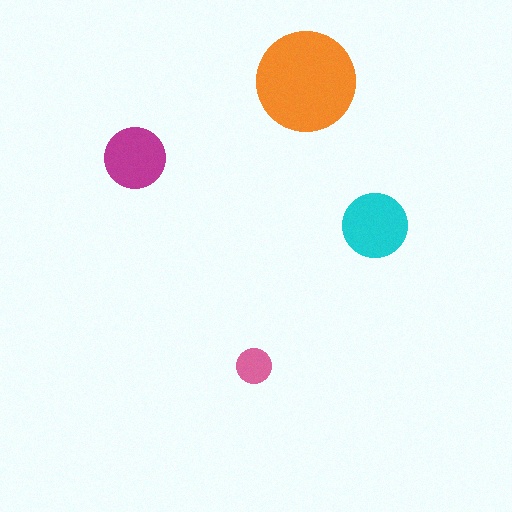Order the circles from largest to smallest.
the orange one, the cyan one, the magenta one, the pink one.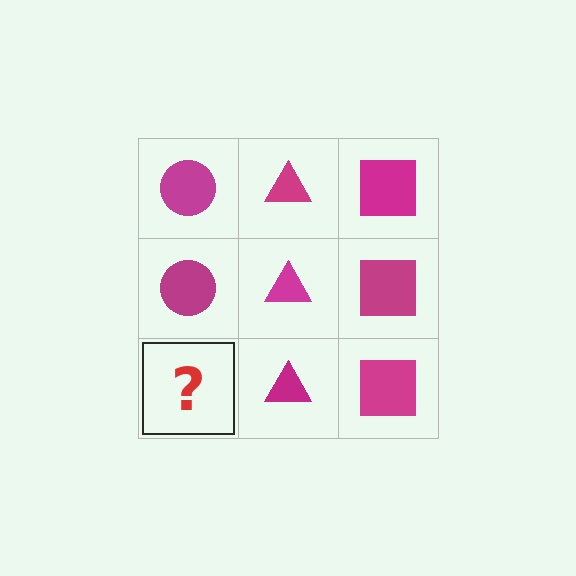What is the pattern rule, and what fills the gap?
The rule is that each column has a consistent shape. The gap should be filled with a magenta circle.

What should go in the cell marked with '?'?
The missing cell should contain a magenta circle.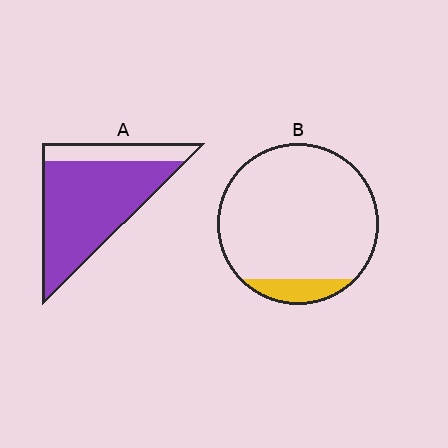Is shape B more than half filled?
No.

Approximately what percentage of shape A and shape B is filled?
A is approximately 80% and B is approximately 10%.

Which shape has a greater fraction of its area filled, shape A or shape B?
Shape A.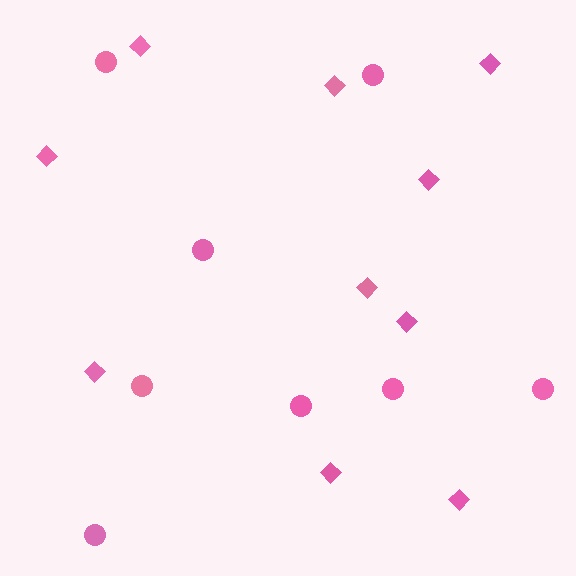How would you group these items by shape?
There are 2 groups: one group of circles (8) and one group of diamonds (10).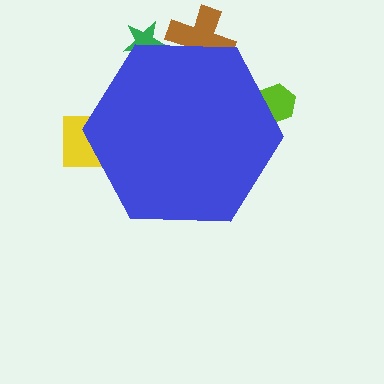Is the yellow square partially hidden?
Yes, the yellow square is partially hidden behind the blue hexagon.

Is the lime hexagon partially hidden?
Yes, the lime hexagon is partially hidden behind the blue hexagon.